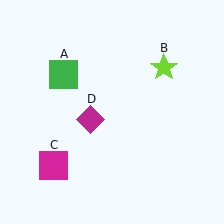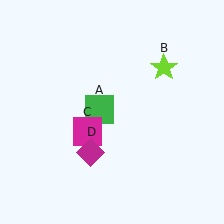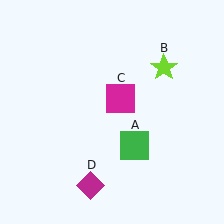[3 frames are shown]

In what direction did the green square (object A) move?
The green square (object A) moved down and to the right.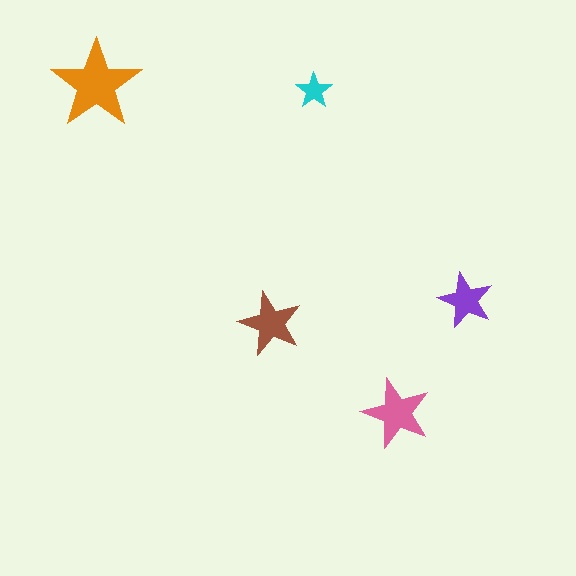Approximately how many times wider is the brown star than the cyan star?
About 1.5 times wider.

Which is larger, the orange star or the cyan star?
The orange one.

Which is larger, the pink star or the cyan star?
The pink one.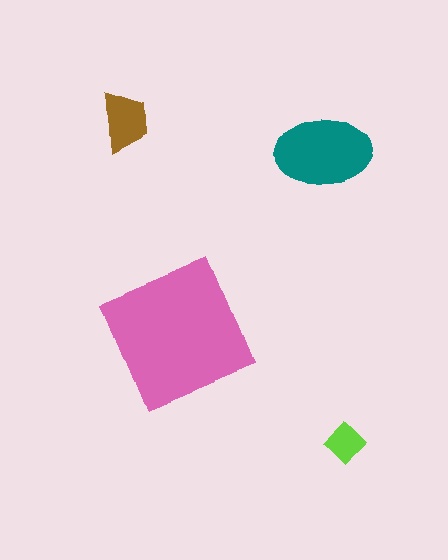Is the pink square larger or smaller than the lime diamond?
Larger.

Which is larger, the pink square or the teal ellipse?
The pink square.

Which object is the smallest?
The lime diamond.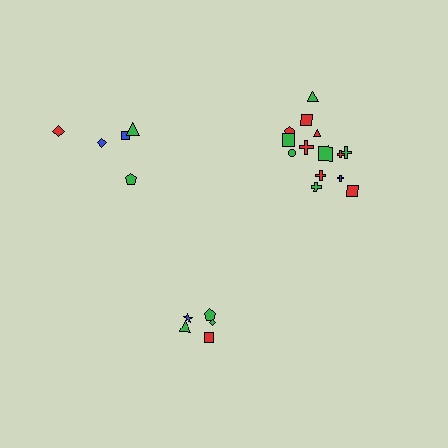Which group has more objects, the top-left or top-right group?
The top-right group.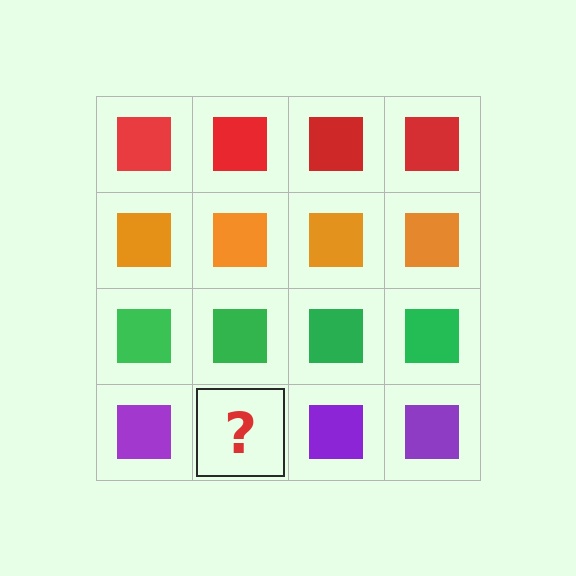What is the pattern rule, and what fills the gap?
The rule is that each row has a consistent color. The gap should be filled with a purple square.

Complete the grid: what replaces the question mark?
The question mark should be replaced with a purple square.